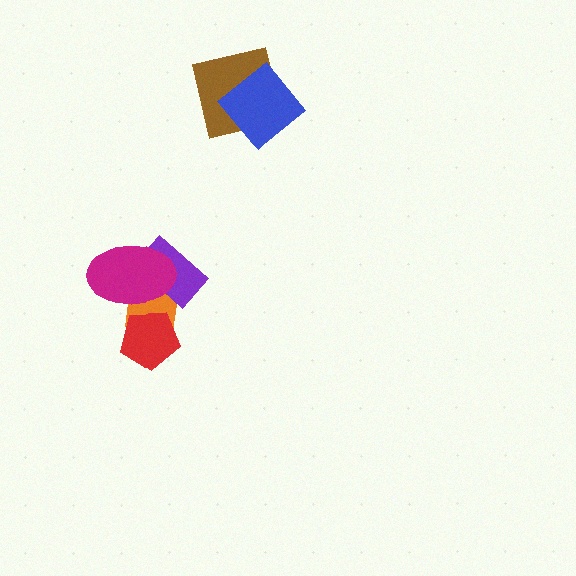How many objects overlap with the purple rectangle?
2 objects overlap with the purple rectangle.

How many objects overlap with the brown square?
1 object overlaps with the brown square.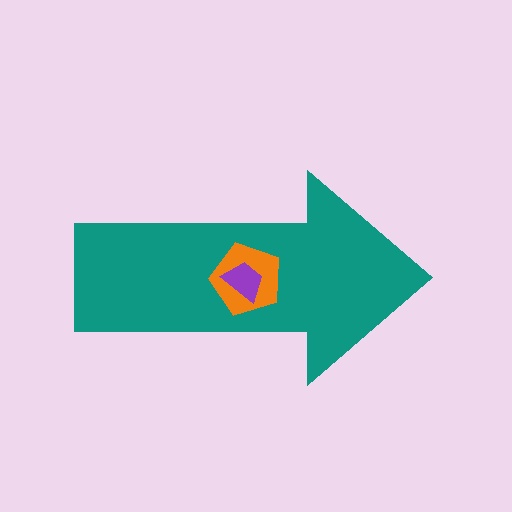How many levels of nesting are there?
3.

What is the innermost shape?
The purple trapezoid.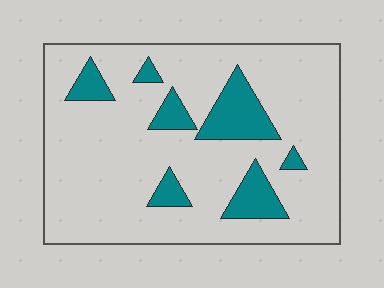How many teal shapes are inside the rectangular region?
7.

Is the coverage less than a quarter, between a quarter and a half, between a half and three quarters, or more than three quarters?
Less than a quarter.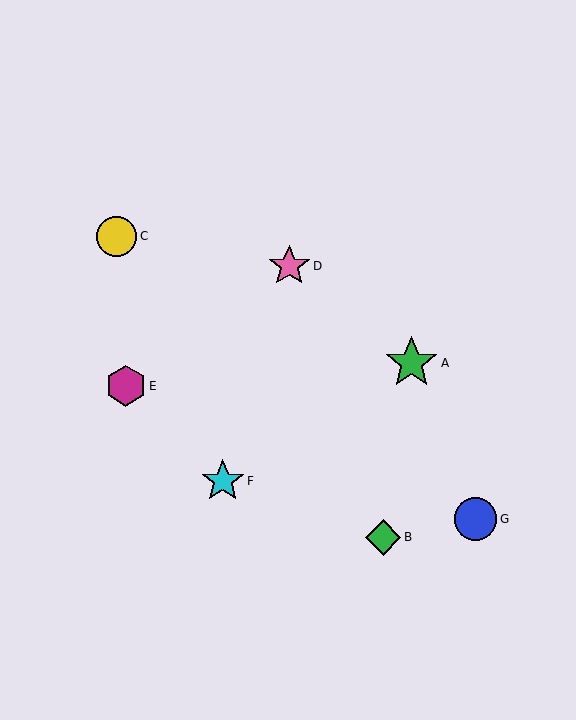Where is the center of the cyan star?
The center of the cyan star is at (223, 481).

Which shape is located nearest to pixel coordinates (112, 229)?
The yellow circle (labeled C) at (117, 236) is nearest to that location.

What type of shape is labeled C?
Shape C is a yellow circle.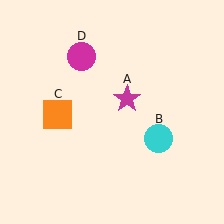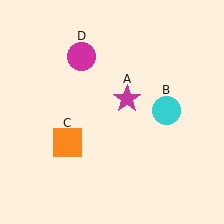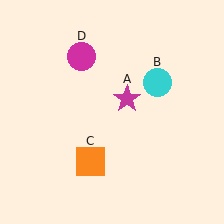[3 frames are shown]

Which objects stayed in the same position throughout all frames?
Magenta star (object A) and magenta circle (object D) remained stationary.